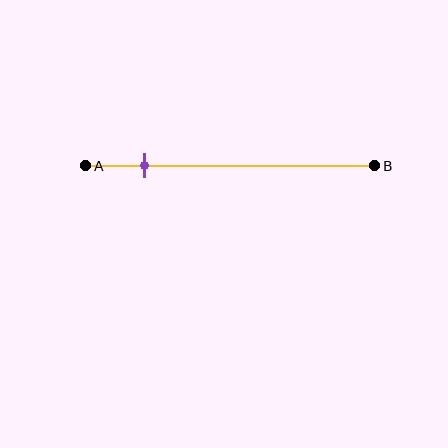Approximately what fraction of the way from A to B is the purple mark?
The purple mark is approximately 20% of the way from A to B.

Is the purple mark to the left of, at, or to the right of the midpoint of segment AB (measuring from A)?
The purple mark is to the left of the midpoint of segment AB.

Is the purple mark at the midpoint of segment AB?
No, the mark is at about 20% from A, not at the 50% midpoint.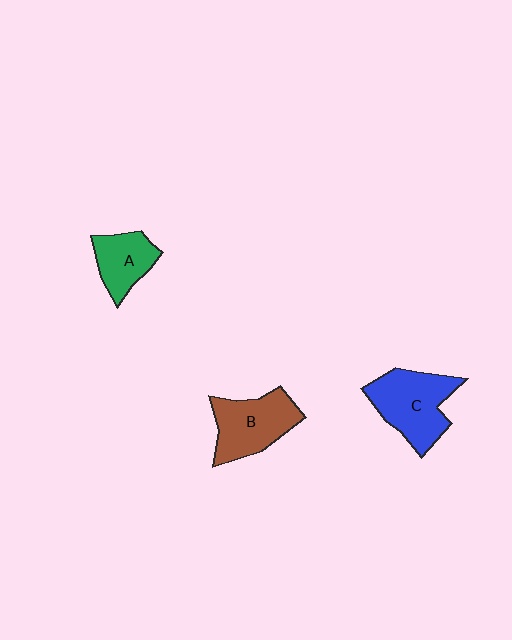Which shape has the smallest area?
Shape A (green).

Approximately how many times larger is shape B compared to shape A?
Approximately 1.5 times.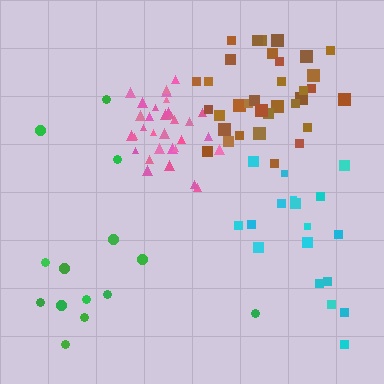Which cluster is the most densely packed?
Pink.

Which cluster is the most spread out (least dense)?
Green.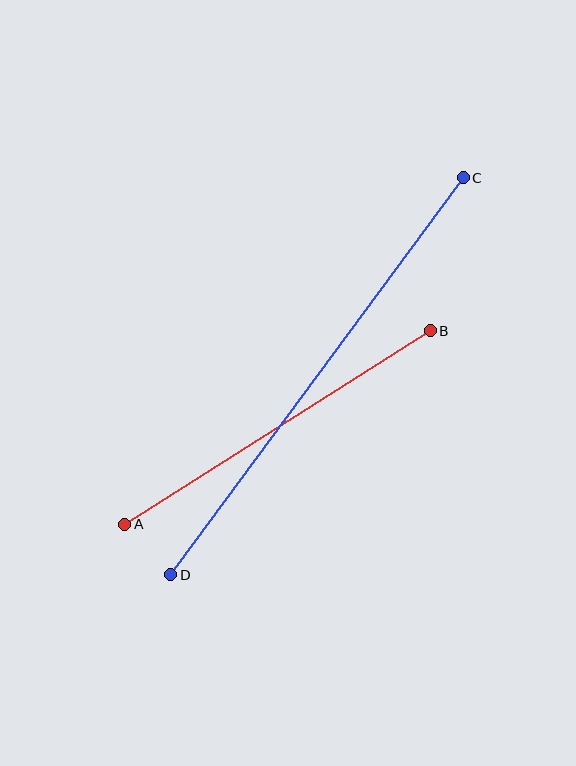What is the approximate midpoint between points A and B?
The midpoint is at approximately (278, 428) pixels.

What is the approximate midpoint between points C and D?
The midpoint is at approximately (317, 376) pixels.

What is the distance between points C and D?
The distance is approximately 493 pixels.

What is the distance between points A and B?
The distance is approximately 362 pixels.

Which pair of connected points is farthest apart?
Points C and D are farthest apart.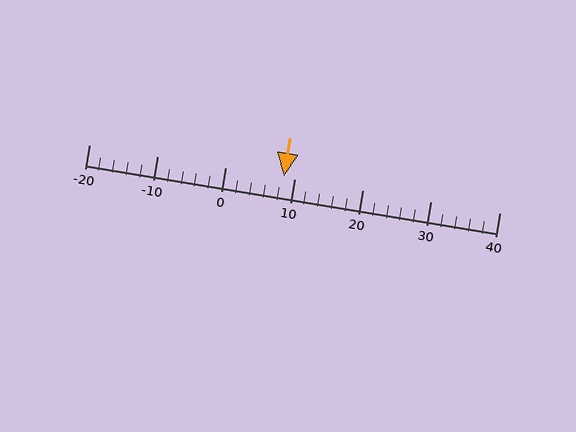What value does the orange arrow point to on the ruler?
The orange arrow points to approximately 8.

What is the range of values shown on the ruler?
The ruler shows values from -20 to 40.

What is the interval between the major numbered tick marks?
The major tick marks are spaced 10 units apart.